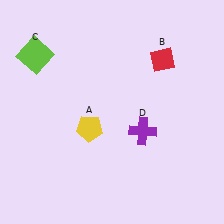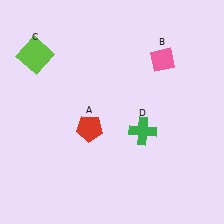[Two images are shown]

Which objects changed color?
A changed from yellow to red. B changed from red to pink. D changed from purple to green.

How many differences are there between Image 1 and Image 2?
There are 3 differences between the two images.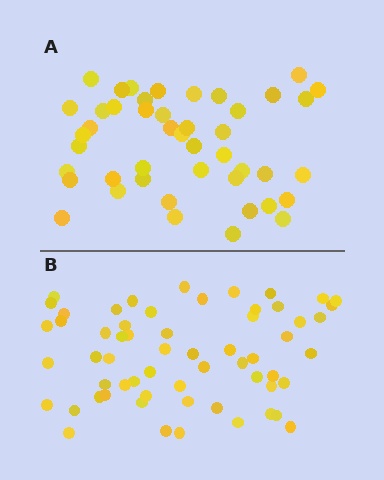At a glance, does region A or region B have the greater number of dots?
Region B (the bottom region) has more dots.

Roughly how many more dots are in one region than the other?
Region B has approximately 15 more dots than region A.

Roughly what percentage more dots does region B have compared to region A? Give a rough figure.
About 35% more.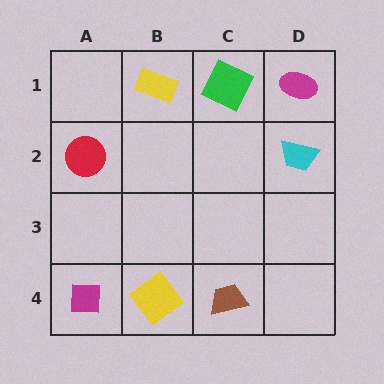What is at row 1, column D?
A magenta ellipse.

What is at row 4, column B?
A yellow diamond.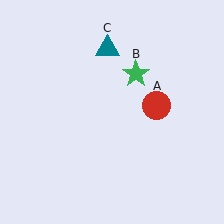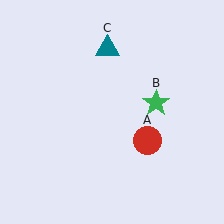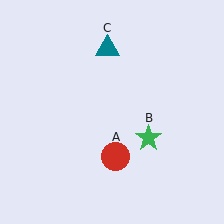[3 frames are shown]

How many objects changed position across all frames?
2 objects changed position: red circle (object A), green star (object B).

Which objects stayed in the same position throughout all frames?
Teal triangle (object C) remained stationary.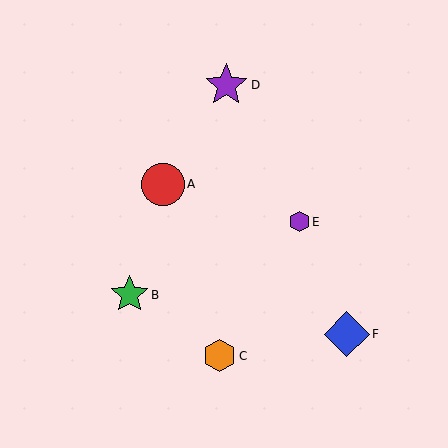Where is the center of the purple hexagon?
The center of the purple hexagon is at (299, 222).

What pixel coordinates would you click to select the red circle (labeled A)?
Click at (163, 184) to select the red circle A.